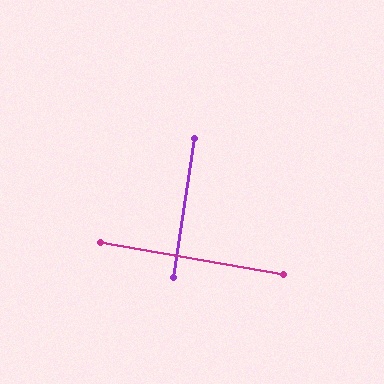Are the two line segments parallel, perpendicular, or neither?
Perpendicular — they meet at approximately 89°.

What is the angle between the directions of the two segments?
Approximately 89 degrees.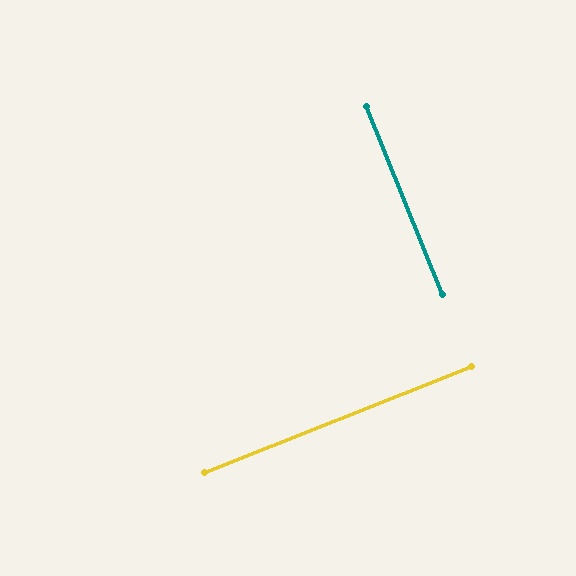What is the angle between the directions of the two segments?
Approximately 90 degrees.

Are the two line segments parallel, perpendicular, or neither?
Perpendicular — they meet at approximately 90°.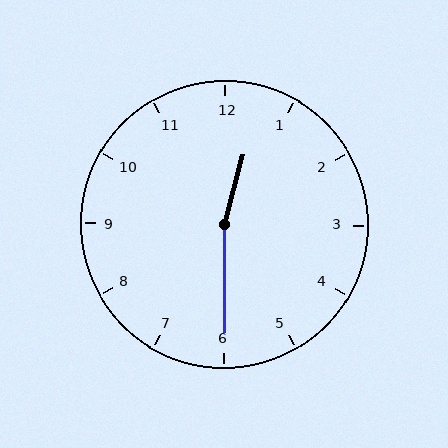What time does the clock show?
12:30.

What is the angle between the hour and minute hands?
Approximately 165 degrees.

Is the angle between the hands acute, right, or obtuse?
It is obtuse.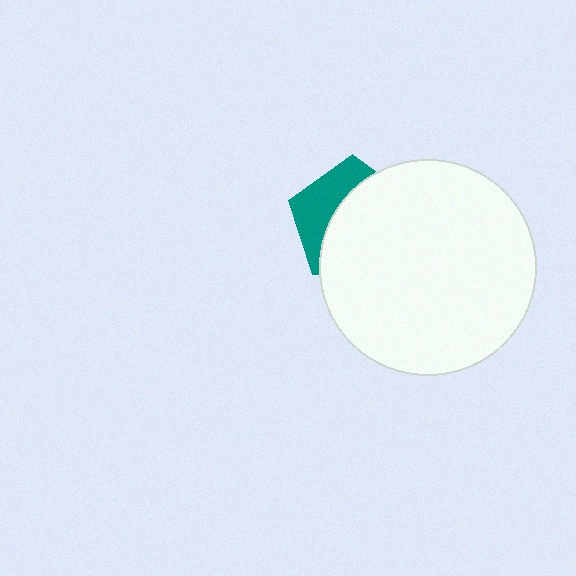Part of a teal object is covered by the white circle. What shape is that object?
It is a pentagon.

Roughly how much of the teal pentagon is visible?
A small part of it is visible (roughly 35%).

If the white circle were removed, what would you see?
You would see the complete teal pentagon.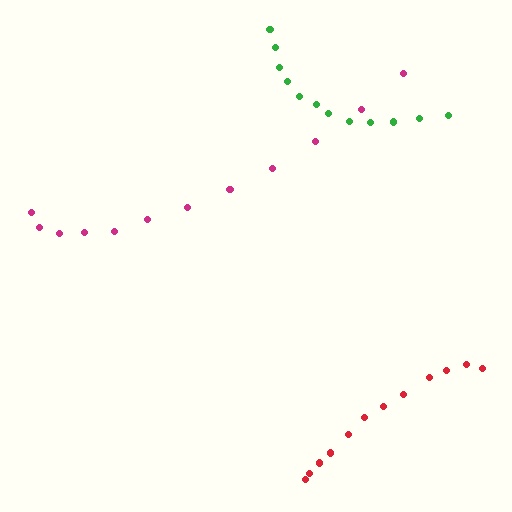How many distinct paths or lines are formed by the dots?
There are 3 distinct paths.